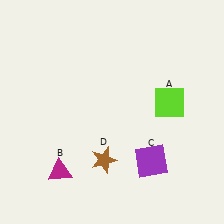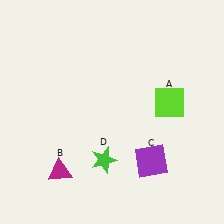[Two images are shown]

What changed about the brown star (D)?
In Image 1, D is brown. In Image 2, it changed to green.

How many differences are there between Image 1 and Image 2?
There is 1 difference between the two images.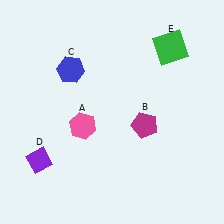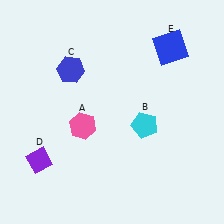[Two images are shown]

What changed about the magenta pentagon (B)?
In Image 1, B is magenta. In Image 2, it changed to cyan.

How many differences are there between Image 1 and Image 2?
There are 2 differences between the two images.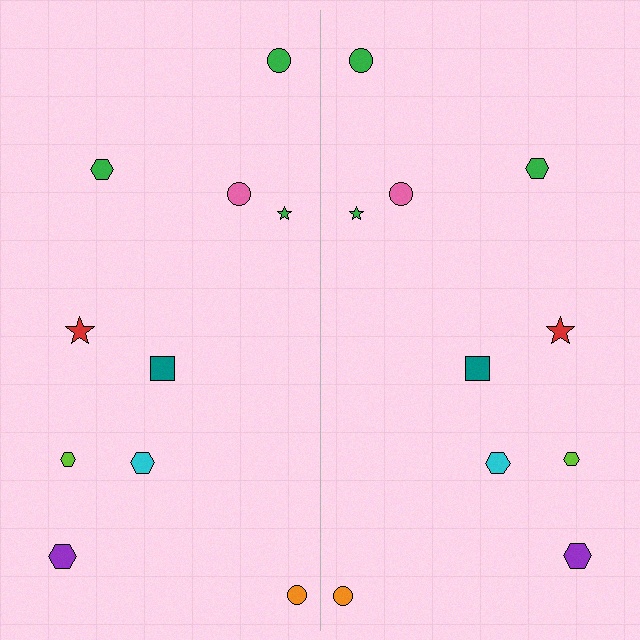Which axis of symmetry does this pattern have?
The pattern has a vertical axis of symmetry running through the center of the image.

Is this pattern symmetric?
Yes, this pattern has bilateral (reflection) symmetry.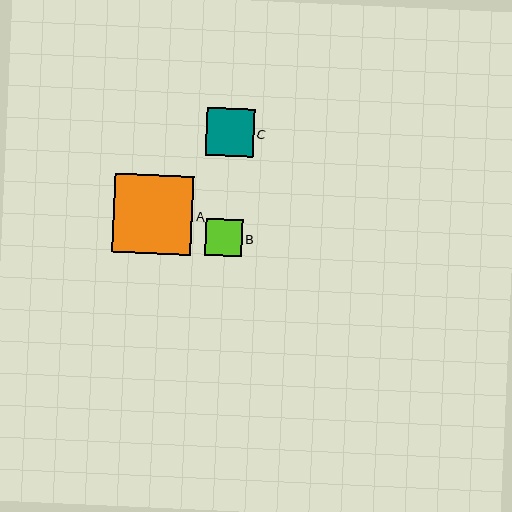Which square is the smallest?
Square B is the smallest with a size of approximately 37 pixels.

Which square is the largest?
Square A is the largest with a size of approximately 80 pixels.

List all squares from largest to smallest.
From largest to smallest: A, C, B.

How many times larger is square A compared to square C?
Square A is approximately 1.6 times the size of square C.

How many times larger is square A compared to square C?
Square A is approximately 1.6 times the size of square C.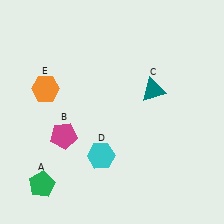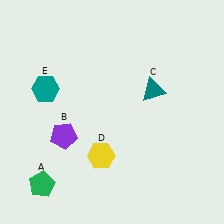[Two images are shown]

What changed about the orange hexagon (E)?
In Image 1, E is orange. In Image 2, it changed to teal.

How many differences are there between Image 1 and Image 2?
There are 3 differences between the two images.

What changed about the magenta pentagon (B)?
In Image 1, B is magenta. In Image 2, it changed to purple.